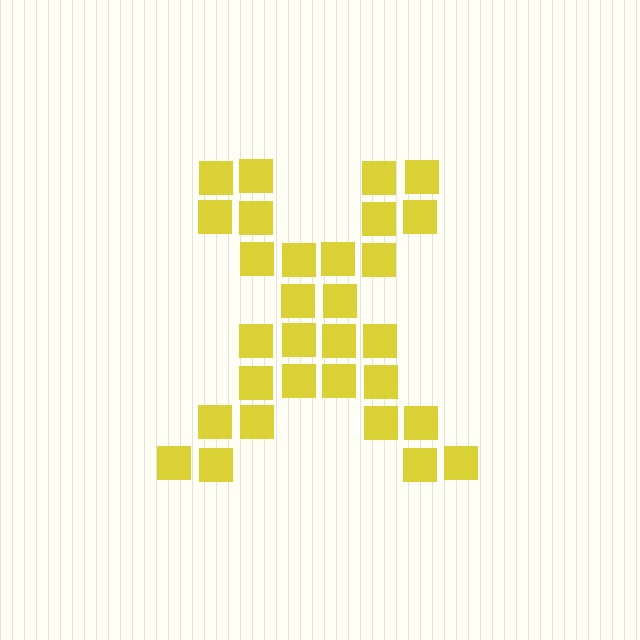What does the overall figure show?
The overall figure shows the letter X.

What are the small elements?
The small elements are squares.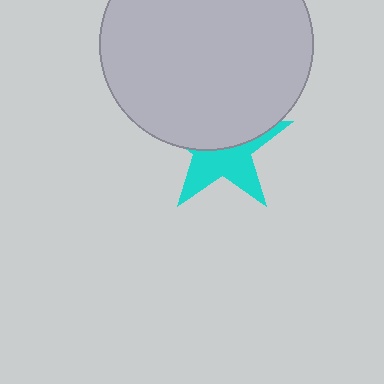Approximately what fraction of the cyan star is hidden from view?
Roughly 53% of the cyan star is hidden behind the light gray circle.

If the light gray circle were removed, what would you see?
You would see the complete cyan star.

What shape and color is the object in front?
The object in front is a light gray circle.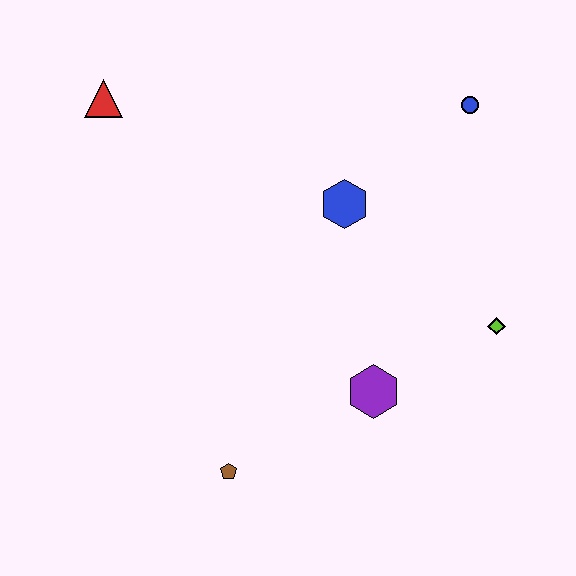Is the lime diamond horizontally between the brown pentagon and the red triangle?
No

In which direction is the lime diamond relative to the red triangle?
The lime diamond is to the right of the red triangle.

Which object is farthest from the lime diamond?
The red triangle is farthest from the lime diamond.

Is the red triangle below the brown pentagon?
No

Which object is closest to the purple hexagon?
The lime diamond is closest to the purple hexagon.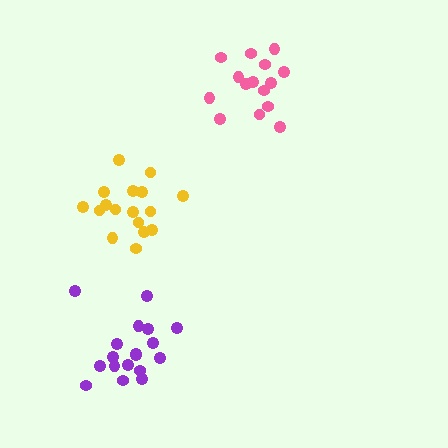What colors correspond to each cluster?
The clusters are colored: yellow, pink, purple.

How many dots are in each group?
Group 1: 17 dots, Group 2: 15 dots, Group 3: 18 dots (50 total).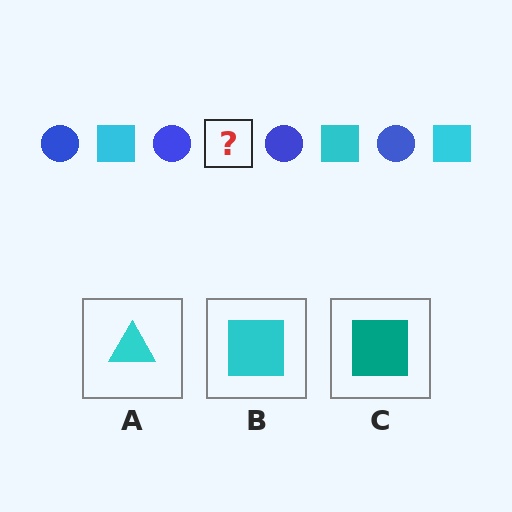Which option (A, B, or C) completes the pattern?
B.